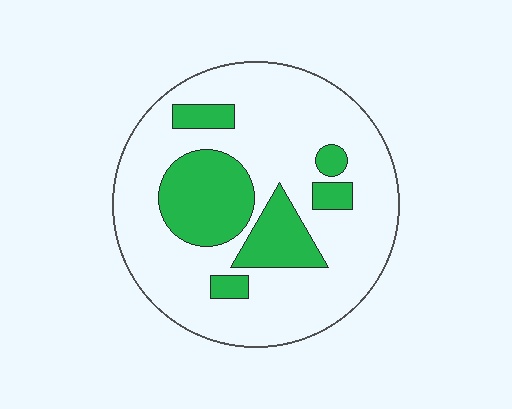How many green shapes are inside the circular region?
6.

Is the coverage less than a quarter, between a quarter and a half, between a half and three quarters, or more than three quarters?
Between a quarter and a half.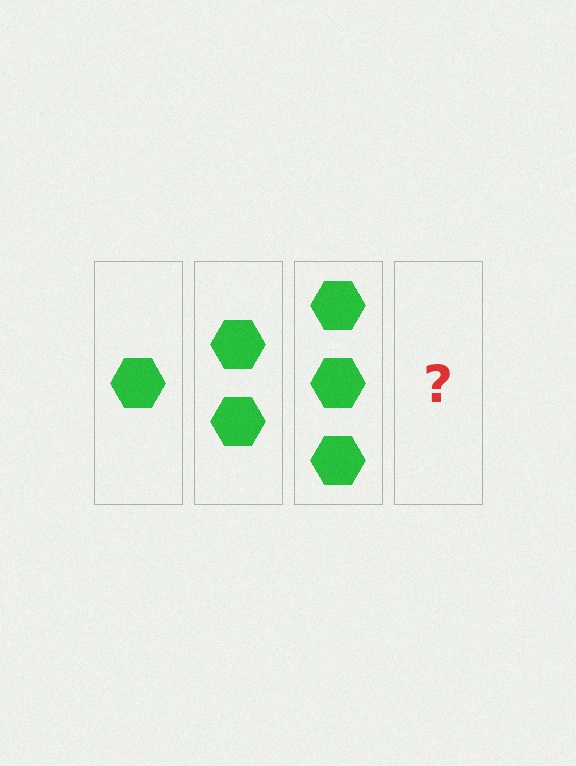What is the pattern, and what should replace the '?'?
The pattern is that each step adds one more hexagon. The '?' should be 4 hexagons.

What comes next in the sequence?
The next element should be 4 hexagons.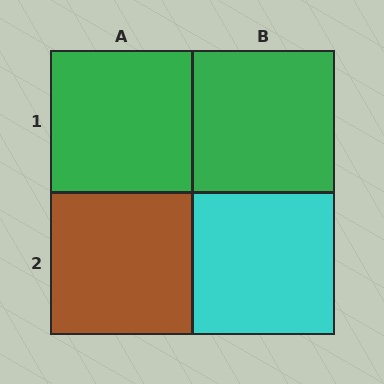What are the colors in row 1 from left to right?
Green, green.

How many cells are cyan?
1 cell is cyan.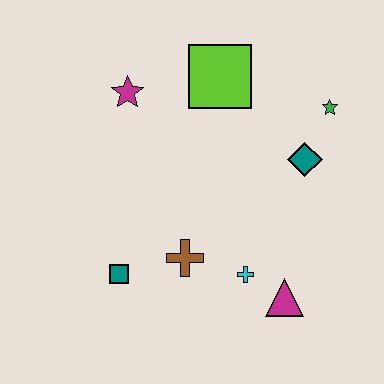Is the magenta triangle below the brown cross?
Yes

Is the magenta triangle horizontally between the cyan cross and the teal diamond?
Yes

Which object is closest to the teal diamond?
The green star is closest to the teal diamond.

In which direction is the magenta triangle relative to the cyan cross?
The magenta triangle is to the right of the cyan cross.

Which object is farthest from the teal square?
The green star is farthest from the teal square.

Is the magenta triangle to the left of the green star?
Yes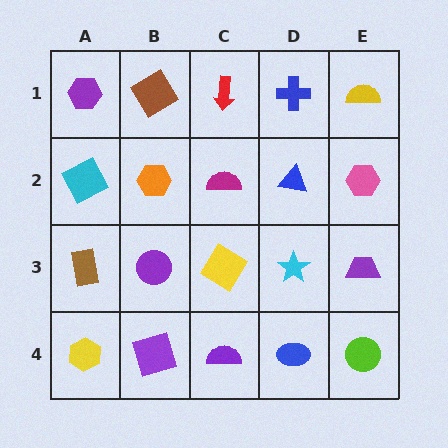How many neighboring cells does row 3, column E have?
3.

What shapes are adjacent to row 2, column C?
A red arrow (row 1, column C), a yellow diamond (row 3, column C), an orange hexagon (row 2, column B), a blue triangle (row 2, column D).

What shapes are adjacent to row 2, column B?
A brown diamond (row 1, column B), a purple circle (row 3, column B), a cyan square (row 2, column A), a magenta semicircle (row 2, column C).